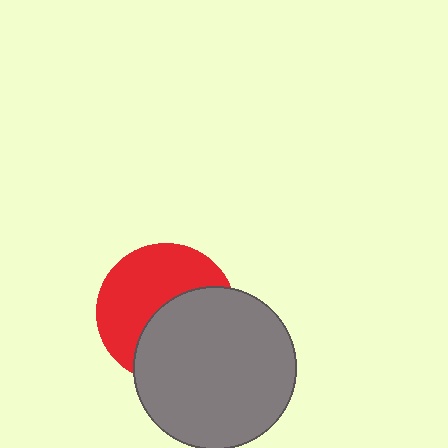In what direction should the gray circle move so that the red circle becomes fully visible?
The gray circle should move toward the lower-right. That is the shortest direction to clear the overlap and leave the red circle fully visible.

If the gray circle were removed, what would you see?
You would see the complete red circle.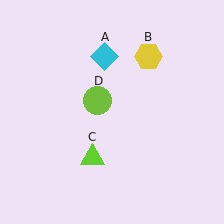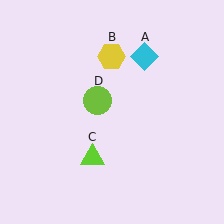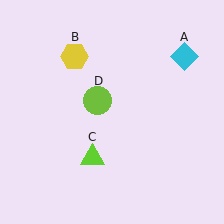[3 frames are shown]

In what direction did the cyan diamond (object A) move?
The cyan diamond (object A) moved right.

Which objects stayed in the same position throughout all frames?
Lime triangle (object C) and lime circle (object D) remained stationary.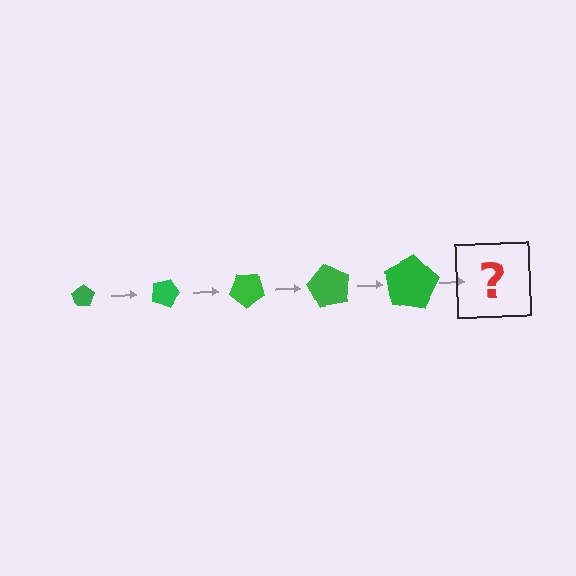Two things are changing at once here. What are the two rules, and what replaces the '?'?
The two rules are that the pentagon grows larger each step and it rotates 20 degrees each step. The '?' should be a pentagon, larger than the previous one and rotated 100 degrees from the start.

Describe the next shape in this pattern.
It should be a pentagon, larger than the previous one and rotated 100 degrees from the start.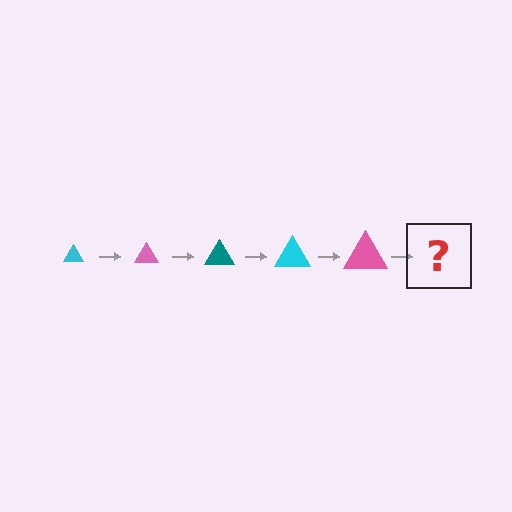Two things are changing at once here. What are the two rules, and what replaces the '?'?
The two rules are that the triangle grows larger each step and the color cycles through cyan, pink, and teal. The '?' should be a teal triangle, larger than the previous one.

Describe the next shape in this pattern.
It should be a teal triangle, larger than the previous one.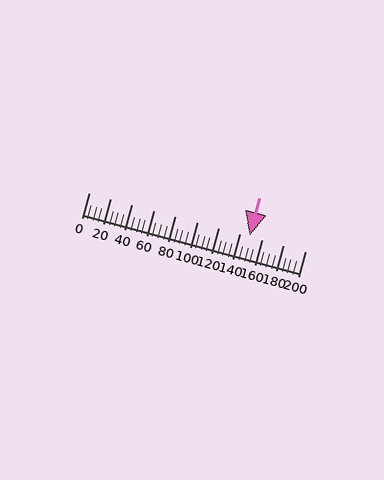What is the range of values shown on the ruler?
The ruler shows values from 0 to 200.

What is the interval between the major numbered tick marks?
The major tick marks are spaced 20 units apart.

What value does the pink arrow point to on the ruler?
The pink arrow points to approximately 149.